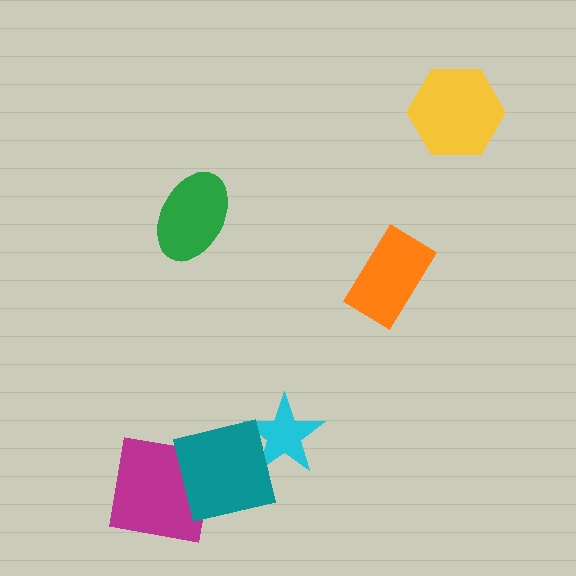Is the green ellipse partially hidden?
No, no other shape covers it.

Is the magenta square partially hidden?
Yes, it is partially covered by another shape.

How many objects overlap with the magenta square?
1 object overlaps with the magenta square.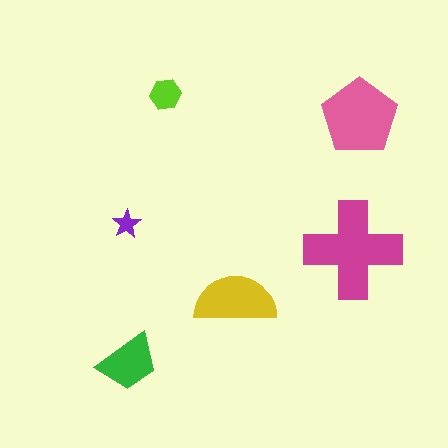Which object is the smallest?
The purple star.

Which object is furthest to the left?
The purple star is leftmost.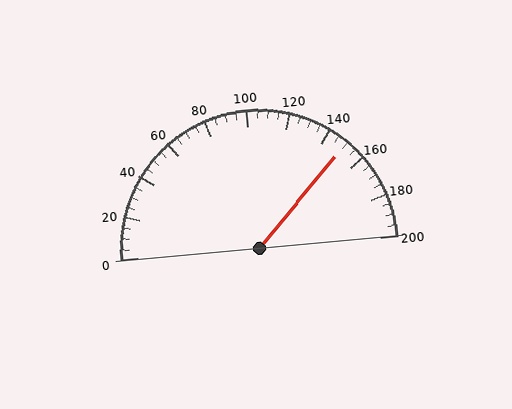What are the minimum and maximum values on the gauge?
The gauge ranges from 0 to 200.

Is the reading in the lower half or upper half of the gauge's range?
The reading is in the upper half of the range (0 to 200).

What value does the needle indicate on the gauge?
The needle indicates approximately 150.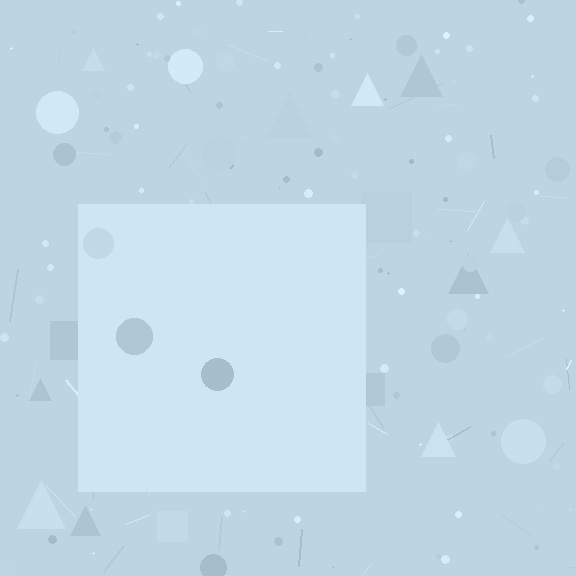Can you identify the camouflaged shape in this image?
The camouflaged shape is a square.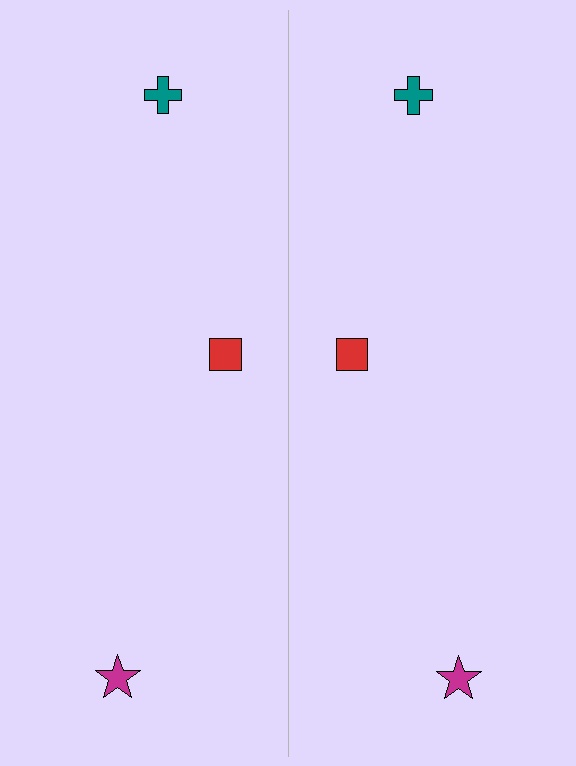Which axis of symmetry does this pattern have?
The pattern has a vertical axis of symmetry running through the center of the image.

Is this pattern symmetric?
Yes, this pattern has bilateral (reflection) symmetry.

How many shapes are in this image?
There are 6 shapes in this image.